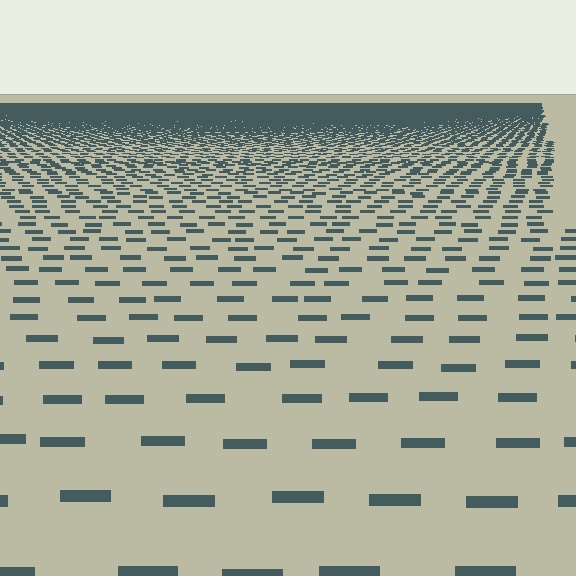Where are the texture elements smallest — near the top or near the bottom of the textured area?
Near the top.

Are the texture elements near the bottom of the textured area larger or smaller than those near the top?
Larger. Near the bottom, elements are closer to the viewer and appear at a bigger on-screen size.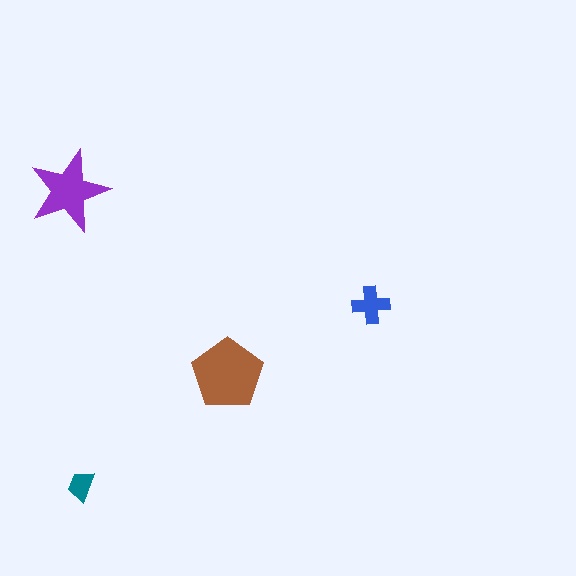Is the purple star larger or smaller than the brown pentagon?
Smaller.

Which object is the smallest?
The teal trapezoid.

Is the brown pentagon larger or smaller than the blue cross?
Larger.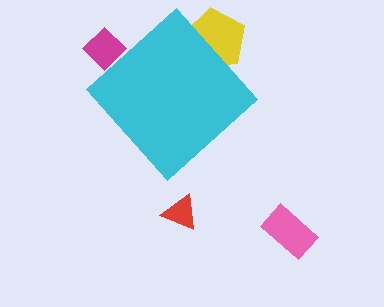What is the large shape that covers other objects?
A cyan diamond.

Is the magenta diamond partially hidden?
Yes, the magenta diamond is partially hidden behind the cyan diamond.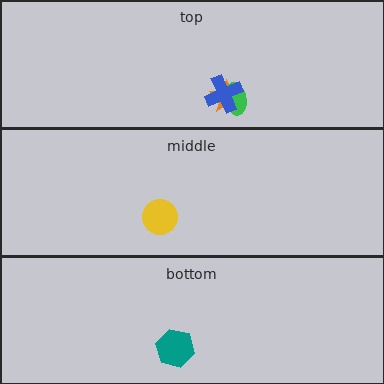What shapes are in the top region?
The orange star, the green ellipse, the blue cross.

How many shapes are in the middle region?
1.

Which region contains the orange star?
The top region.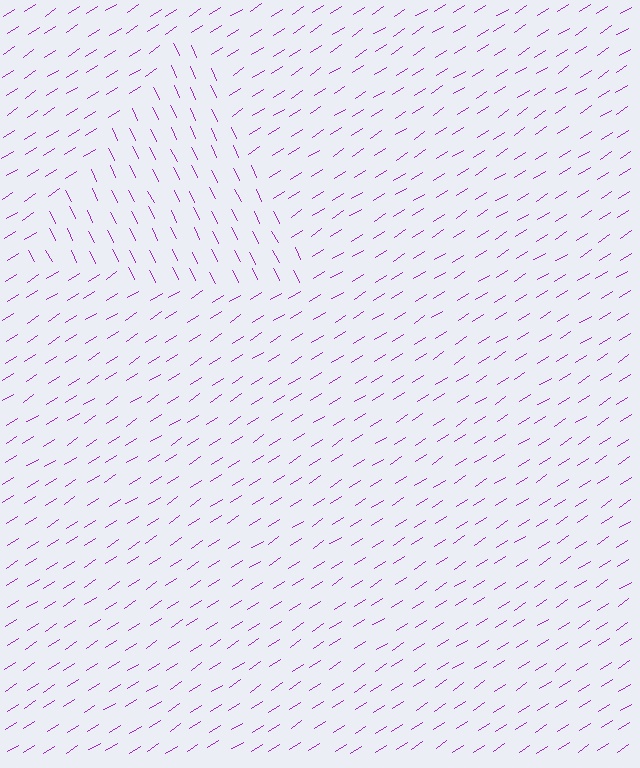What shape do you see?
I see a triangle.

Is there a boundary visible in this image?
Yes, there is a texture boundary formed by a change in line orientation.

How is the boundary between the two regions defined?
The boundary is defined purely by a change in line orientation (approximately 83 degrees difference). All lines are the same color and thickness.